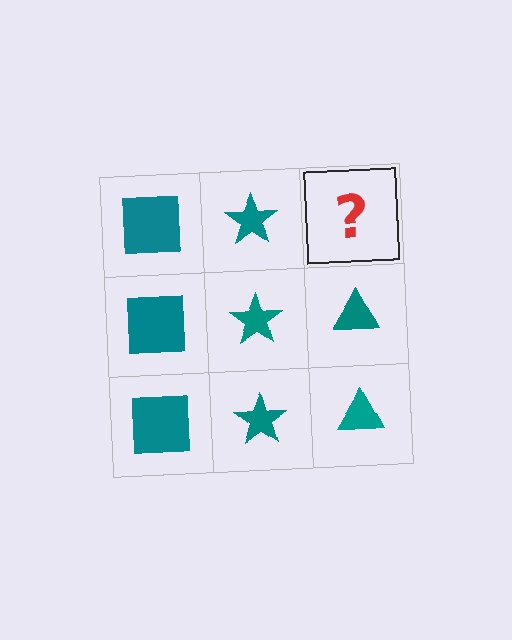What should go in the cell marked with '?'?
The missing cell should contain a teal triangle.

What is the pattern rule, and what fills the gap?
The rule is that each column has a consistent shape. The gap should be filled with a teal triangle.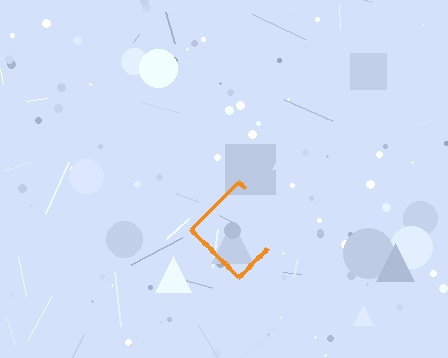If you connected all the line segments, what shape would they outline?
They would outline a diamond.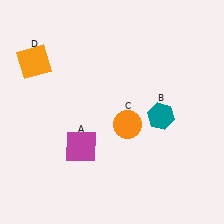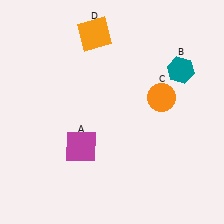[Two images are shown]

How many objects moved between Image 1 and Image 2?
3 objects moved between the two images.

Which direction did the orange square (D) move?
The orange square (D) moved right.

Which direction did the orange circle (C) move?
The orange circle (C) moved right.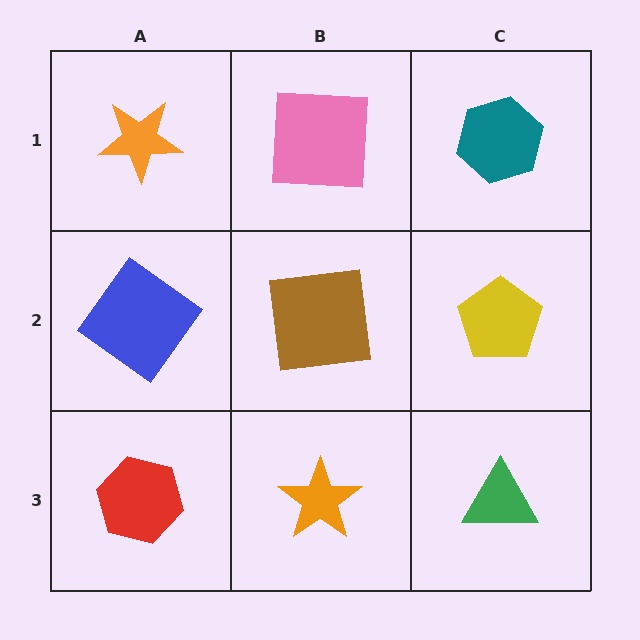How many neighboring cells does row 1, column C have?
2.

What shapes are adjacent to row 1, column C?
A yellow pentagon (row 2, column C), a pink square (row 1, column B).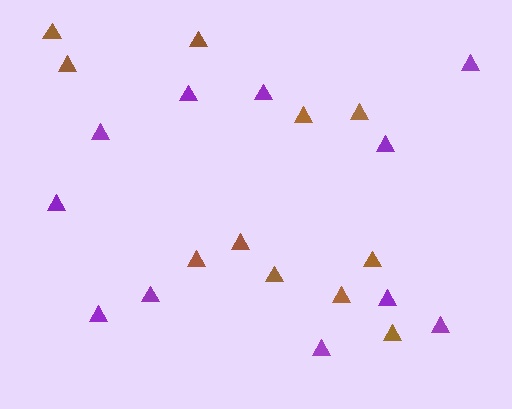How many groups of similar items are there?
There are 2 groups: one group of purple triangles (11) and one group of brown triangles (11).